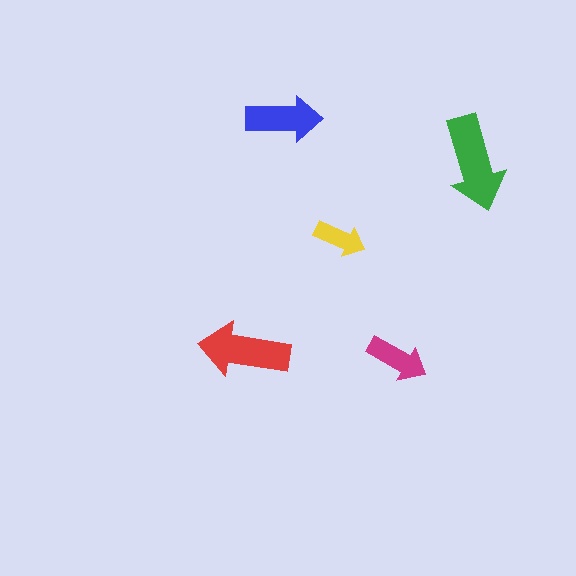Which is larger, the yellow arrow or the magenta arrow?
The magenta one.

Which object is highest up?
The blue arrow is topmost.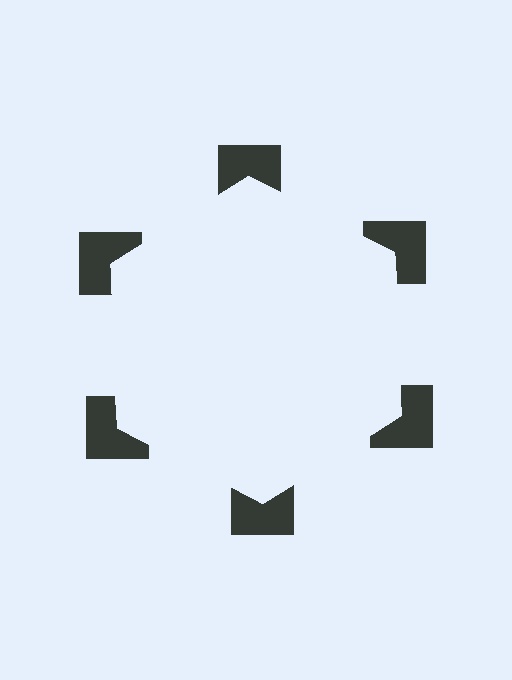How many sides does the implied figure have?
6 sides.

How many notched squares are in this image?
There are 6 — one at each vertex of the illusory hexagon.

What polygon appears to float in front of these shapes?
An illusory hexagon — its edges are inferred from the aligned wedge cuts in the notched squares, not physically drawn.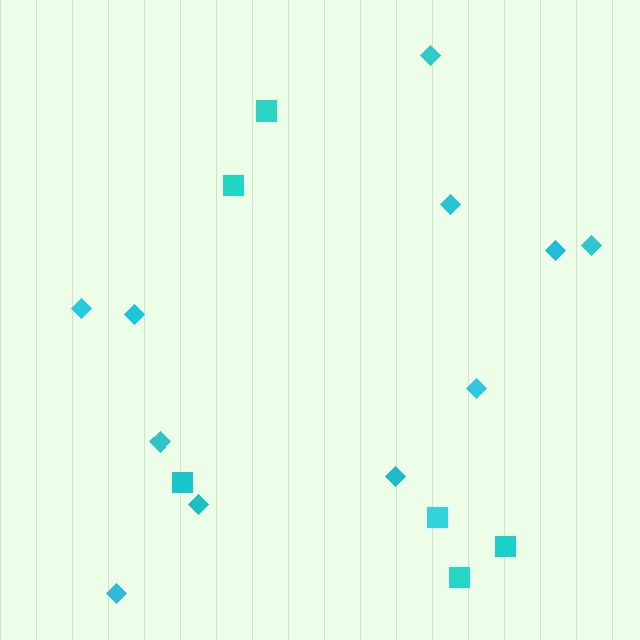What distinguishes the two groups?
There are 2 groups: one group of diamonds (11) and one group of squares (6).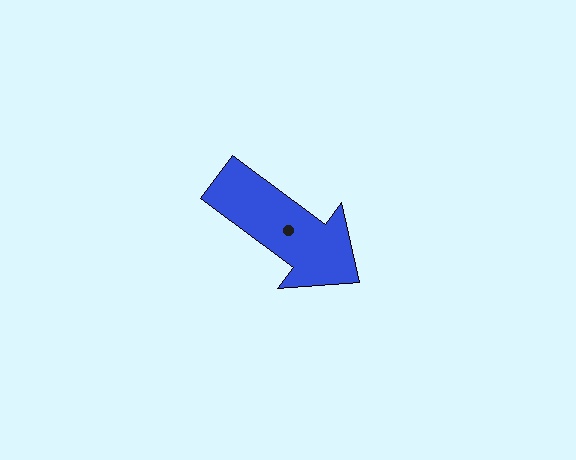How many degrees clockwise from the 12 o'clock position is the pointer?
Approximately 126 degrees.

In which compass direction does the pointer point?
Southeast.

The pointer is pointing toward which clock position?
Roughly 4 o'clock.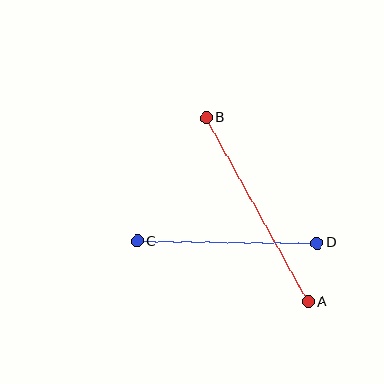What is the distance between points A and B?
The distance is approximately 211 pixels.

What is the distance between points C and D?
The distance is approximately 180 pixels.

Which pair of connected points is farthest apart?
Points A and B are farthest apart.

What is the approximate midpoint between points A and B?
The midpoint is at approximately (257, 209) pixels.